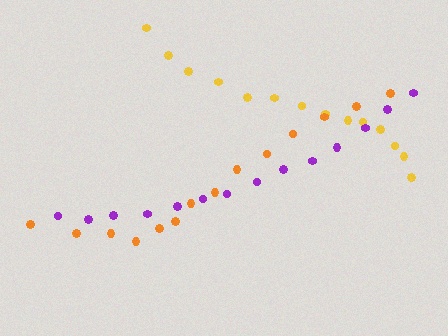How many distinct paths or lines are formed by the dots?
There are 3 distinct paths.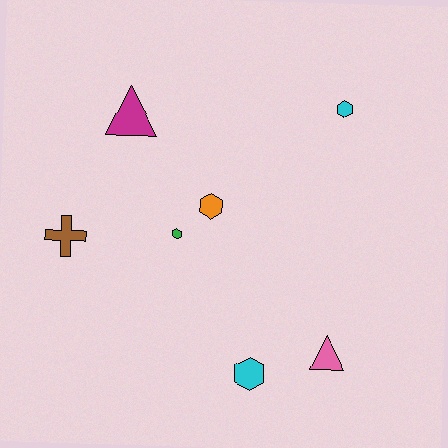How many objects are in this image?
There are 7 objects.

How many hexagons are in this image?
There are 4 hexagons.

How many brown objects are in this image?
There is 1 brown object.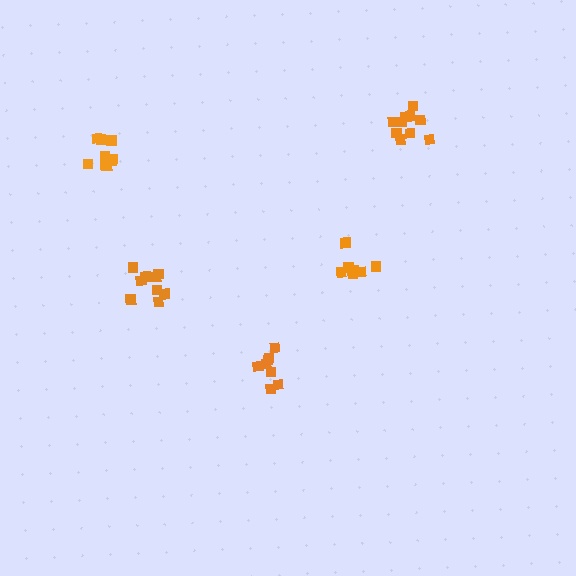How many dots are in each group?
Group 1: 9 dots, Group 2: 10 dots, Group 3: 9 dots, Group 4: 7 dots, Group 5: 8 dots (43 total).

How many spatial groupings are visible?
There are 5 spatial groupings.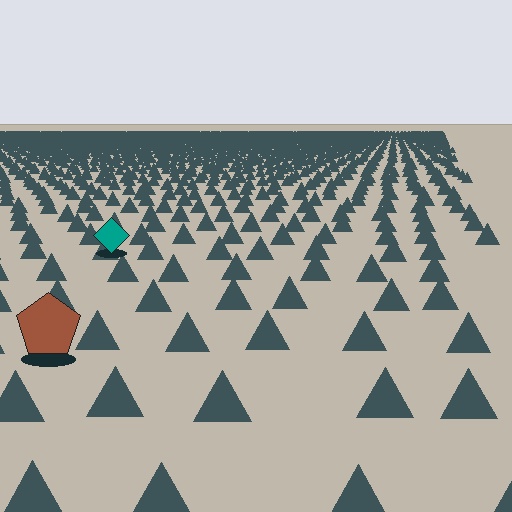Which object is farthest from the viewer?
The teal diamond is farthest from the viewer. It appears smaller and the ground texture around it is denser.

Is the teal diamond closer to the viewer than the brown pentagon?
No. The brown pentagon is closer — you can tell from the texture gradient: the ground texture is coarser near it.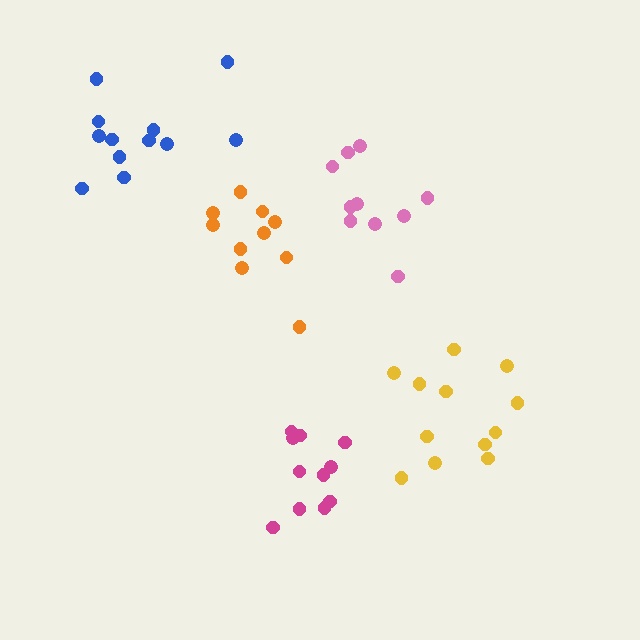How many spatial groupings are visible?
There are 5 spatial groupings.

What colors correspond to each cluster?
The clusters are colored: blue, magenta, pink, yellow, orange.